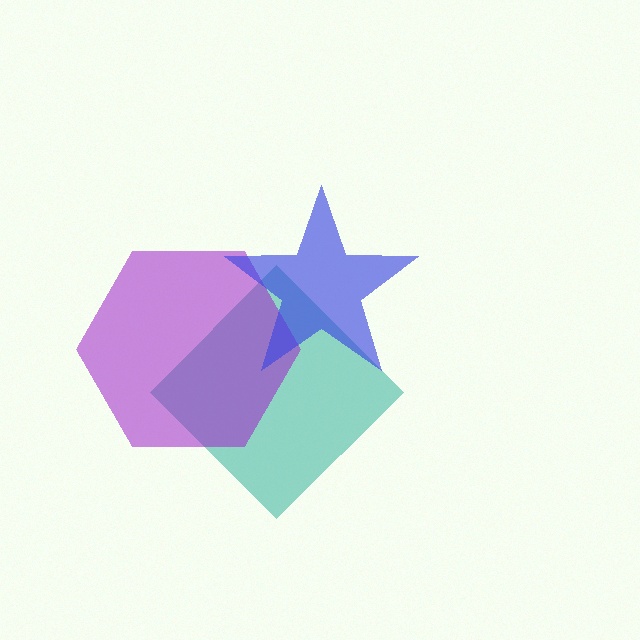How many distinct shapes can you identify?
There are 3 distinct shapes: a teal diamond, a purple hexagon, a blue star.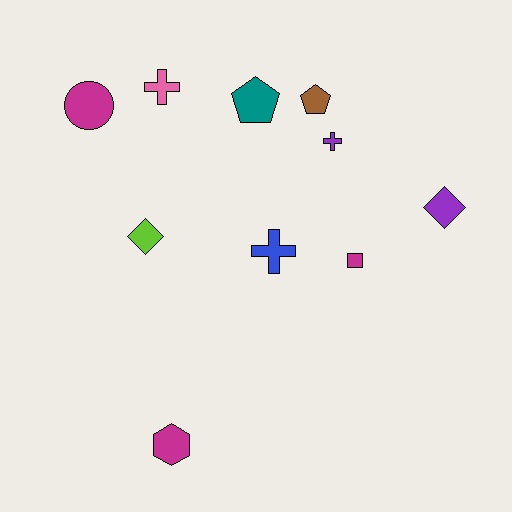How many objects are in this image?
There are 10 objects.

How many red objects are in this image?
There are no red objects.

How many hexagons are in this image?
There is 1 hexagon.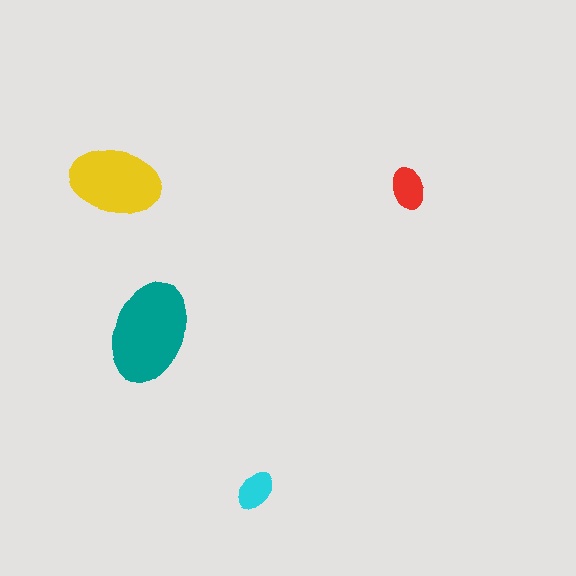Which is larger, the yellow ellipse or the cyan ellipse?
The yellow one.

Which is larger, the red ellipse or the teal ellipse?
The teal one.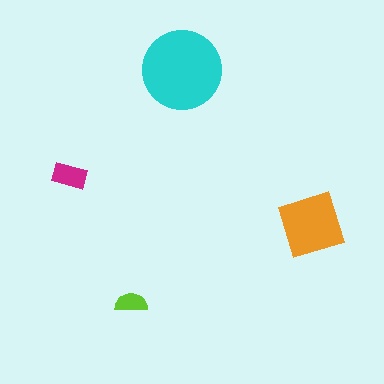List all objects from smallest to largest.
The lime semicircle, the magenta rectangle, the orange diamond, the cyan circle.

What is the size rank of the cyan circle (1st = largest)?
1st.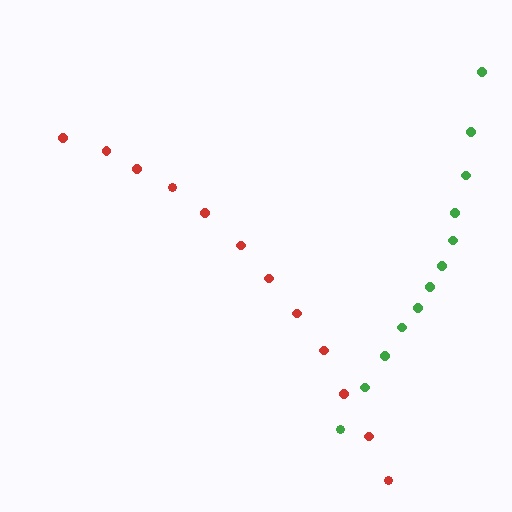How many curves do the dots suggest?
There are 2 distinct paths.